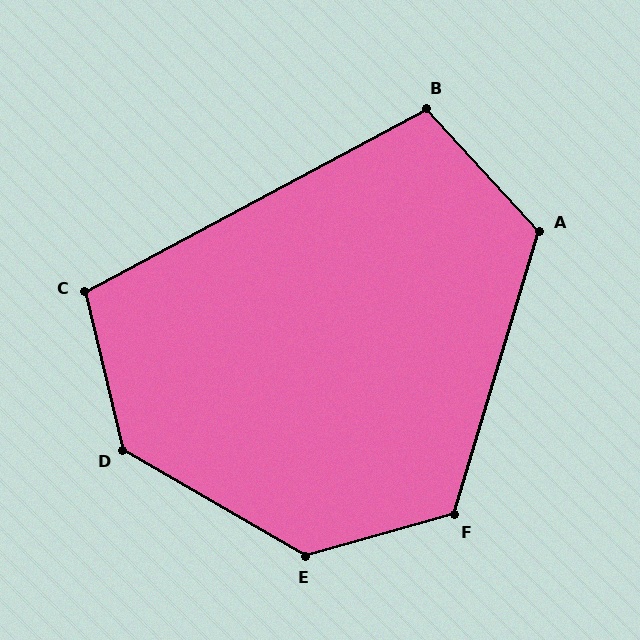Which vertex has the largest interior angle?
E, at approximately 134 degrees.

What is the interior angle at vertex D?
Approximately 133 degrees (obtuse).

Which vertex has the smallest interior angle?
B, at approximately 104 degrees.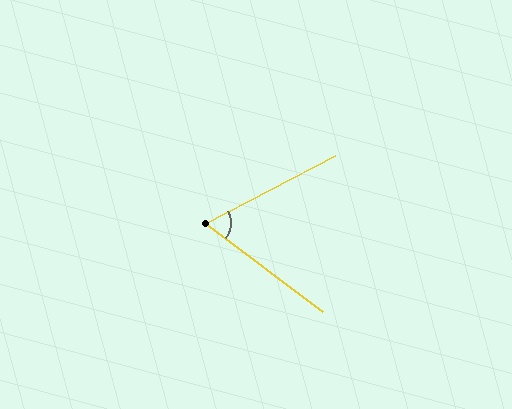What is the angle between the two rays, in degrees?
Approximately 65 degrees.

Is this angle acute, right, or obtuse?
It is acute.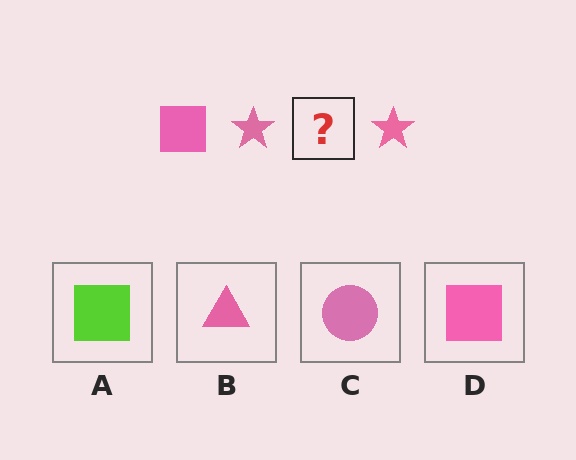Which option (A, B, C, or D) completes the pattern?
D.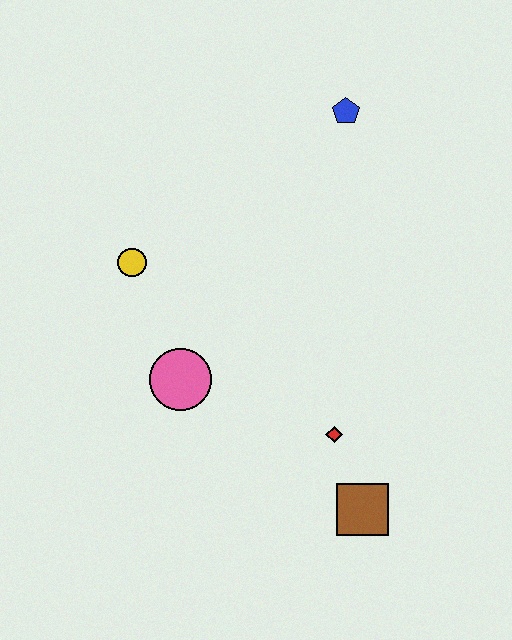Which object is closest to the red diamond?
The brown square is closest to the red diamond.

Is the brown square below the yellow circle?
Yes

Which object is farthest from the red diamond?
The blue pentagon is farthest from the red diamond.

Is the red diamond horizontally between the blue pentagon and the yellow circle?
Yes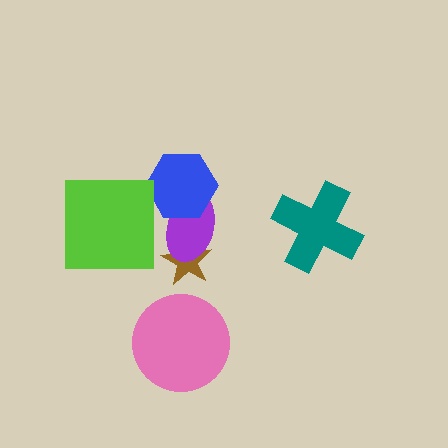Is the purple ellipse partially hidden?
Yes, it is partially covered by another shape.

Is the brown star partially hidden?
Yes, it is partially covered by another shape.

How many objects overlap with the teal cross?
0 objects overlap with the teal cross.